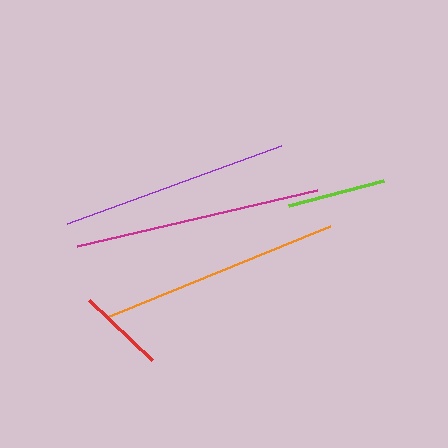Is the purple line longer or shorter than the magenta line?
The magenta line is longer than the purple line.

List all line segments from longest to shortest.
From longest to shortest: magenta, orange, purple, lime, red.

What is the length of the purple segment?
The purple segment is approximately 228 pixels long.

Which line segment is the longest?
The magenta line is the longest at approximately 247 pixels.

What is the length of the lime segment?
The lime segment is approximately 99 pixels long.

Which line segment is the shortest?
The red line is the shortest at approximately 87 pixels.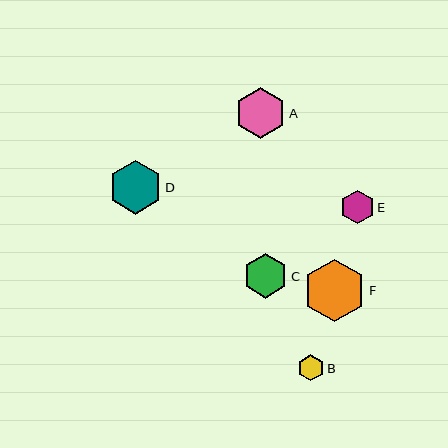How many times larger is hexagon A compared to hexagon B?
Hexagon A is approximately 2.0 times the size of hexagon B.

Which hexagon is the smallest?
Hexagon B is the smallest with a size of approximately 26 pixels.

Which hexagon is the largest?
Hexagon F is the largest with a size of approximately 63 pixels.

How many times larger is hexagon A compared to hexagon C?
Hexagon A is approximately 1.1 times the size of hexagon C.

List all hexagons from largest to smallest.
From largest to smallest: F, D, A, C, E, B.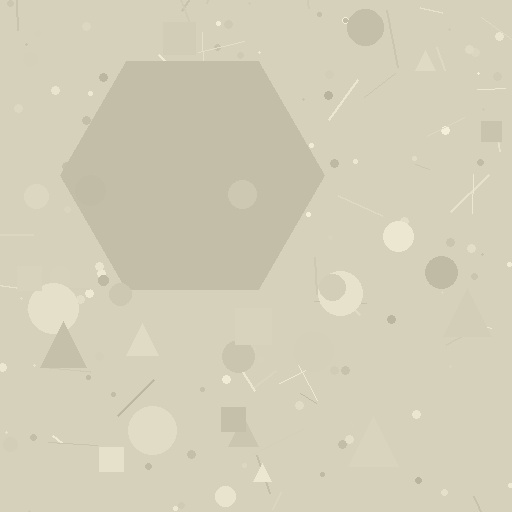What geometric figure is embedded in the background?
A hexagon is embedded in the background.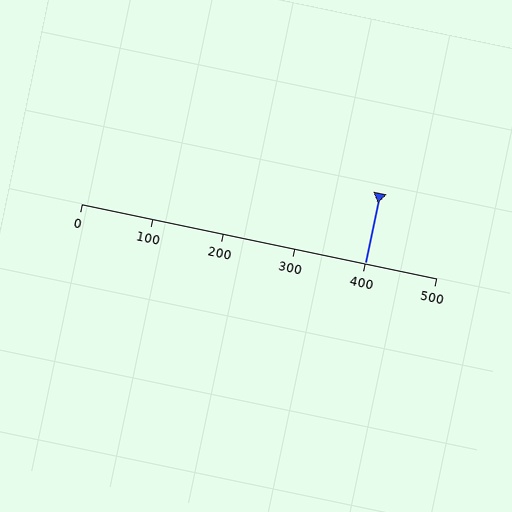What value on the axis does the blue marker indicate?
The marker indicates approximately 400.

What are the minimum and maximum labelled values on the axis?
The axis runs from 0 to 500.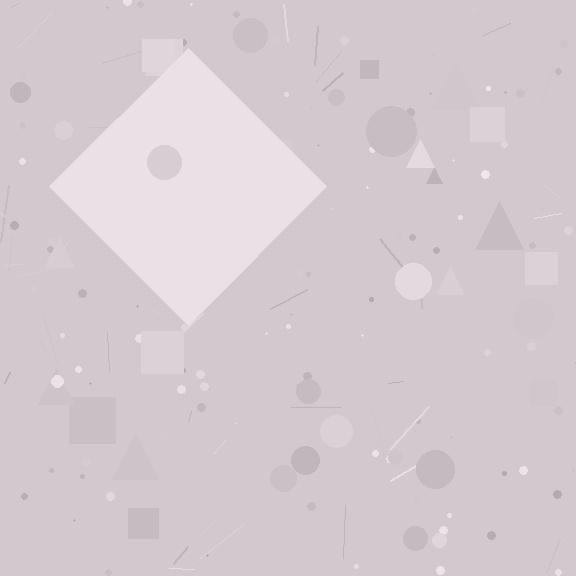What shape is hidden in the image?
A diamond is hidden in the image.